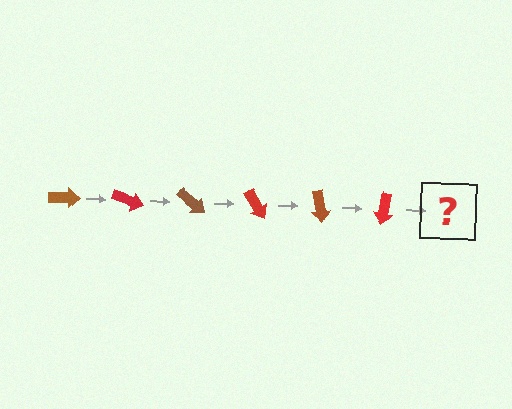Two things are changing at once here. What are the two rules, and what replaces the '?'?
The two rules are that it rotates 20 degrees each step and the color cycles through brown and red. The '?' should be a brown arrow, rotated 120 degrees from the start.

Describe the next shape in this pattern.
It should be a brown arrow, rotated 120 degrees from the start.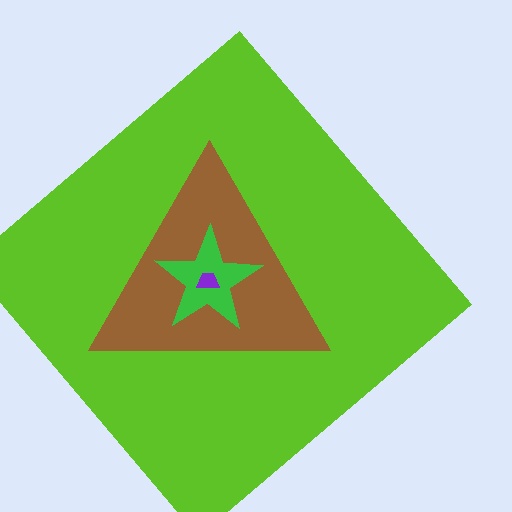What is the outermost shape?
The lime diamond.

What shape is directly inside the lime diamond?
The brown triangle.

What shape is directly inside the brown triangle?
The green star.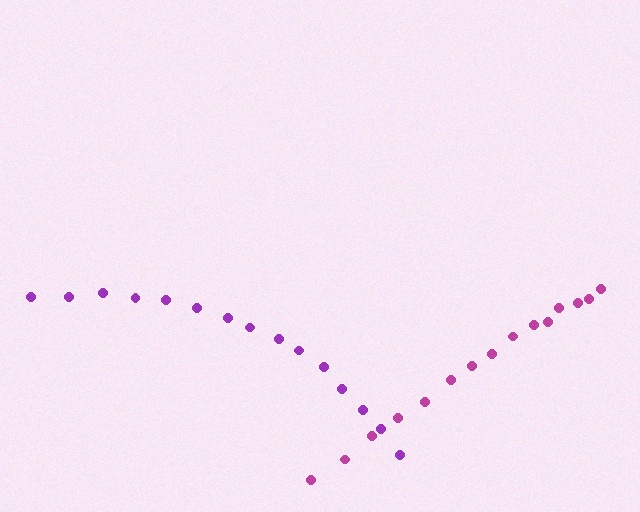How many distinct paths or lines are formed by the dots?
There are 2 distinct paths.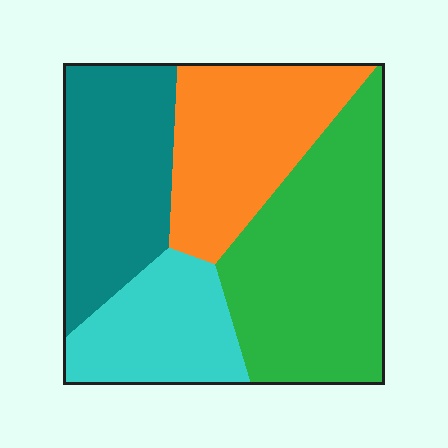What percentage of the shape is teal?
Teal takes up about one quarter (1/4) of the shape.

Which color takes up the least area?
Cyan, at roughly 15%.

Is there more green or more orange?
Green.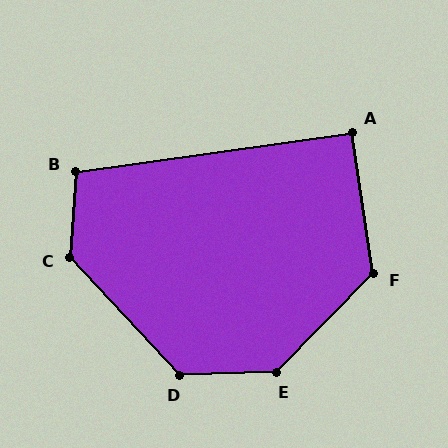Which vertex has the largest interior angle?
E, at approximately 136 degrees.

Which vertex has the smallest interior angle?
A, at approximately 90 degrees.